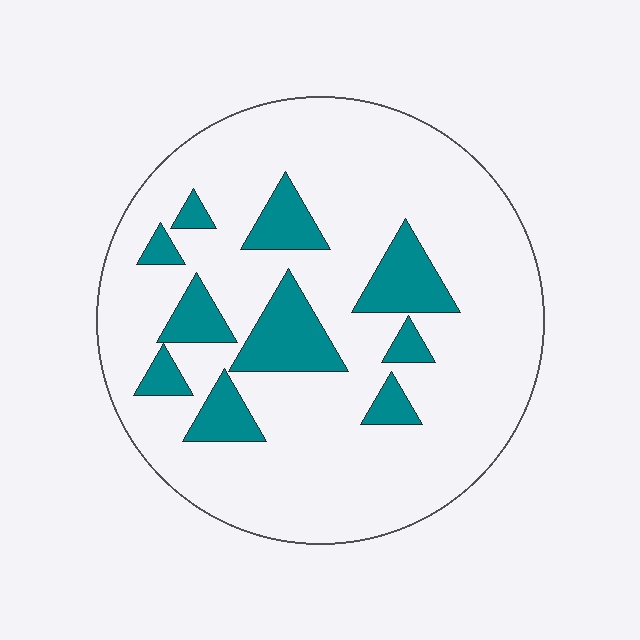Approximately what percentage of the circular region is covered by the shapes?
Approximately 20%.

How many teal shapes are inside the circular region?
10.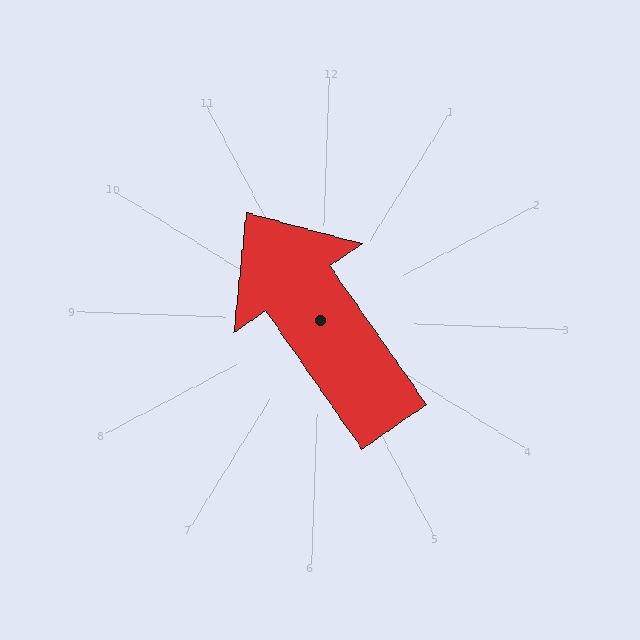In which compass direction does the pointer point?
Northwest.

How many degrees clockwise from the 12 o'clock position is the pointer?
Approximately 323 degrees.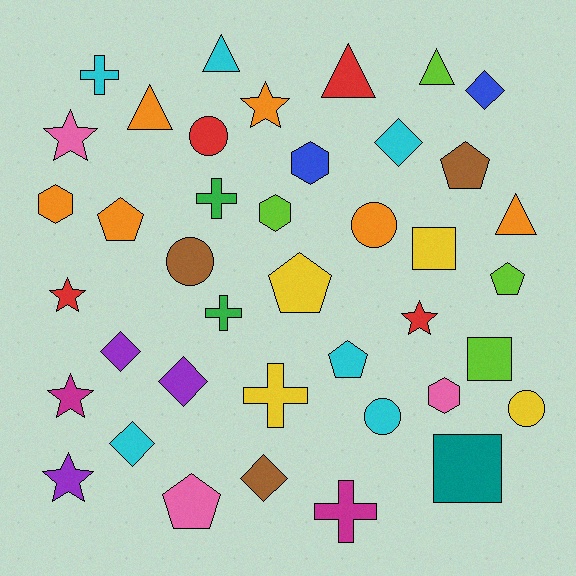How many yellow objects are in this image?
There are 4 yellow objects.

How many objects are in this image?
There are 40 objects.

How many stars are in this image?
There are 6 stars.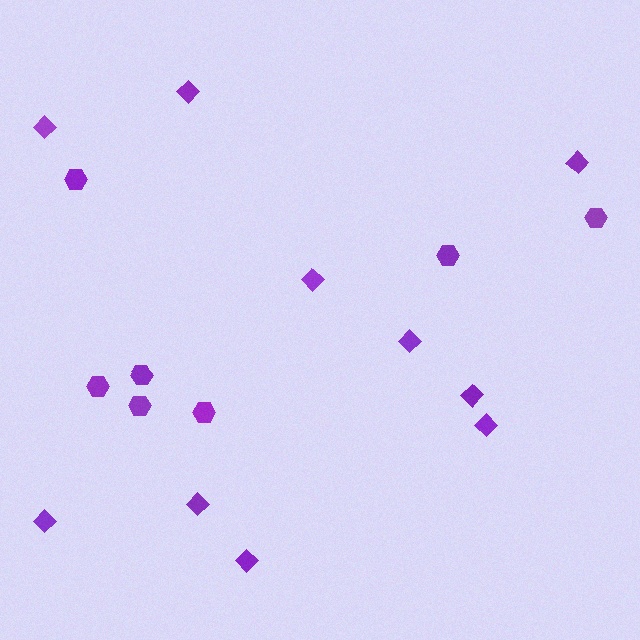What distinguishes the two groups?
There are 2 groups: one group of hexagons (7) and one group of diamonds (10).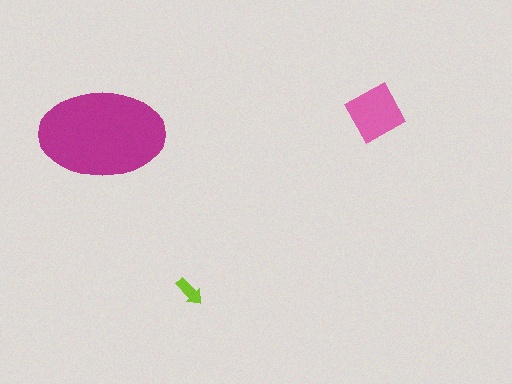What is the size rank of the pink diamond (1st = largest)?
2nd.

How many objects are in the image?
There are 3 objects in the image.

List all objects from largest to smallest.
The magenta ellipse, the pink diamond, the lime arrow.